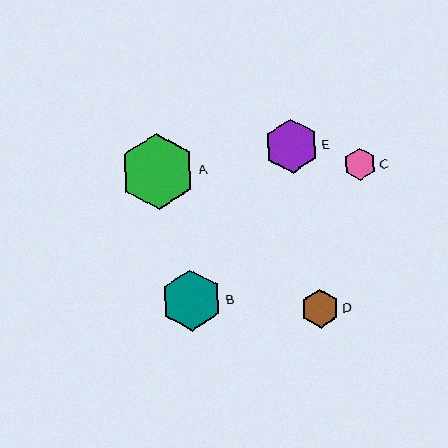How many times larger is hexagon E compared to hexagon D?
Hexagon E is approximately 1.4 times the size of hexagon D.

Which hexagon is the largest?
Hexagon A is the largest with a size of approximately 76 pixels.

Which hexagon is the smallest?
Hexagon C is the smallest with a size of approximately 32 pixels.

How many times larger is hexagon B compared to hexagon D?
Hexagon B is approximately 1.6 times the size of hexagon D.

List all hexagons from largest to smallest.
From largest to smallest: A, B, E, D, C.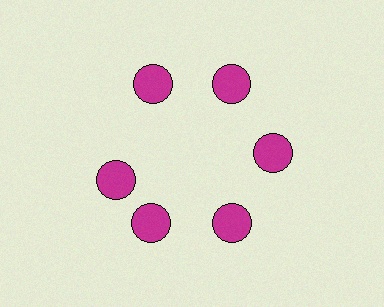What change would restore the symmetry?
The symmetry would be restored by rotating it back into even spacing with its neighbors so that all 6 circles sit at equal angles and equal distance from the center.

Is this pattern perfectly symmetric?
No. The 6 magenta circles are arranged in a ring, but one element near the 9 o'clock position is rotated out of alignment along the ring, breaking the 6-fold rotational symmetry.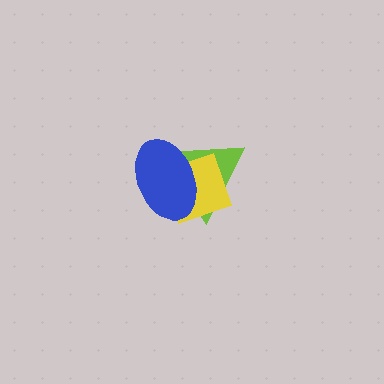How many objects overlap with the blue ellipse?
2 objects overlap with the blue ellipse.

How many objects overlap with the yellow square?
2 objects overlap with the yellow square.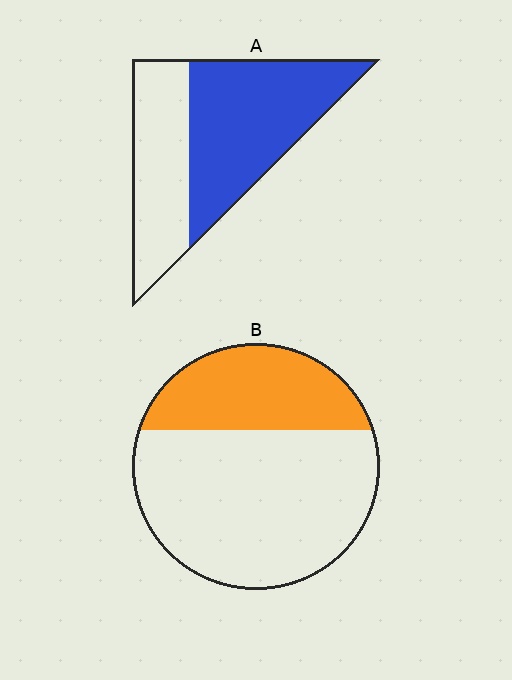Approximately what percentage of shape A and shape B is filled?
A is approximately 60% and B is approximately 30%.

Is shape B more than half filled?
No.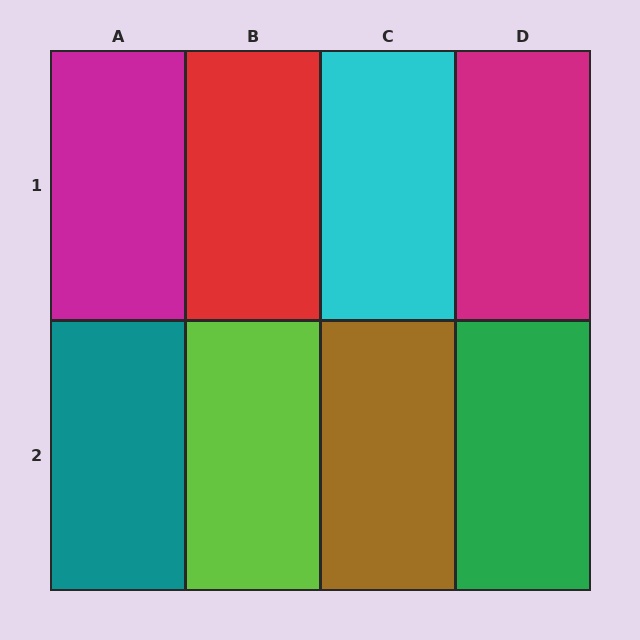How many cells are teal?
1 cell is teal.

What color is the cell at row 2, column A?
Teal.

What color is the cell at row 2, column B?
Lime.